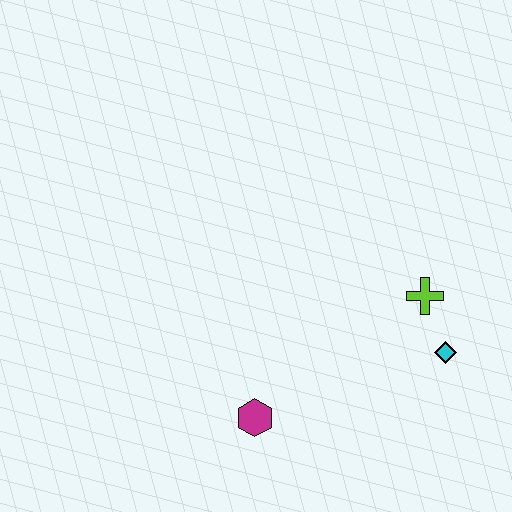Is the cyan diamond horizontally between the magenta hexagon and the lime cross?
No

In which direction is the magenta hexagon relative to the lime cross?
The magenta hexagon is to the left of the lime cross.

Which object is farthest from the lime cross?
The magenta hexagon is farthest from the lime cross.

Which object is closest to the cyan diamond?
The lime cross is closest to the cyan diamond.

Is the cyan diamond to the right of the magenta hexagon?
Yes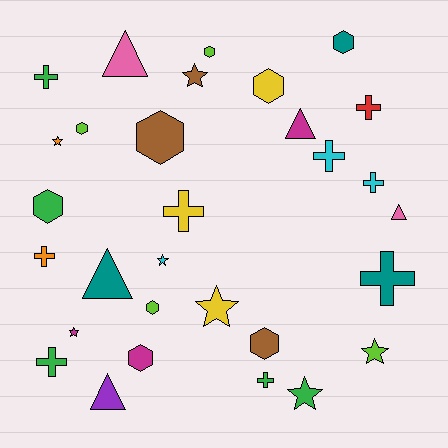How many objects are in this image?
There are 30 objects.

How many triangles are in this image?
There are 5 triangles.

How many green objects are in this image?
There are 5 green objects.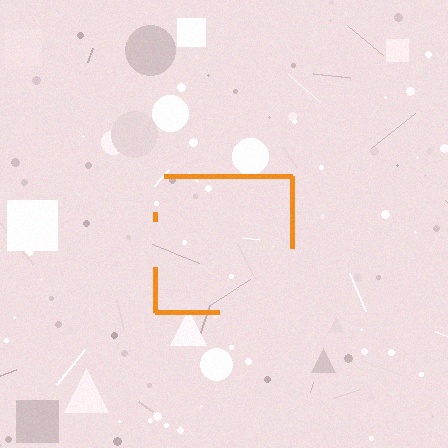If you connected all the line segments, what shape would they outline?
They would outline a square.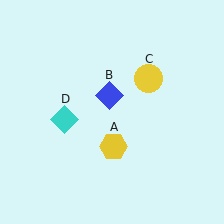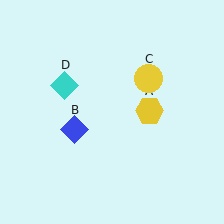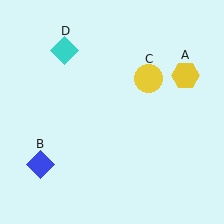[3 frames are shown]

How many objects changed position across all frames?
3 objects changed position: yellow hexagon (object A), blue diamond (object B), cyan diamond (object D).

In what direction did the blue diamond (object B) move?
The blue diamond (object B) moved down and to the left.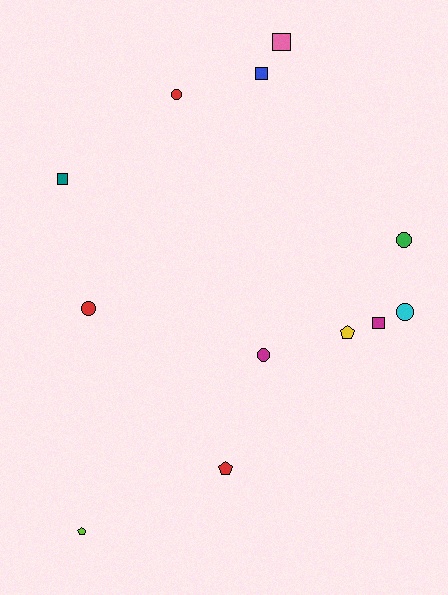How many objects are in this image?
There are 12 objects.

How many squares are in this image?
There are 4 squares.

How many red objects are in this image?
There are 3 red objects.